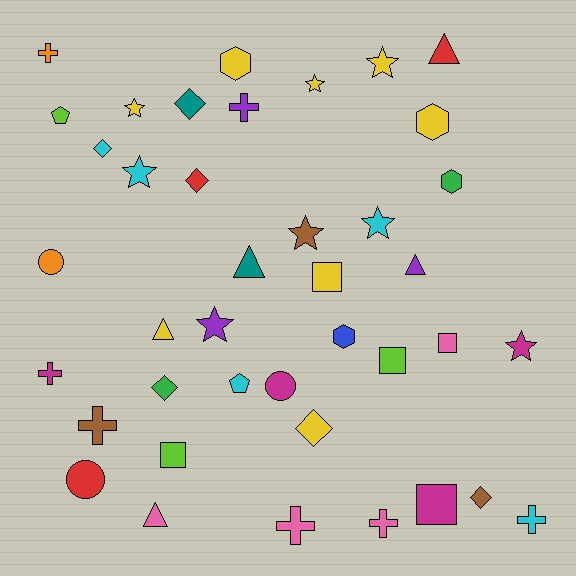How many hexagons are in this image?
There are 4 hexagons.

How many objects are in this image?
There are 40 objects.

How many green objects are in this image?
There are 2 green objects.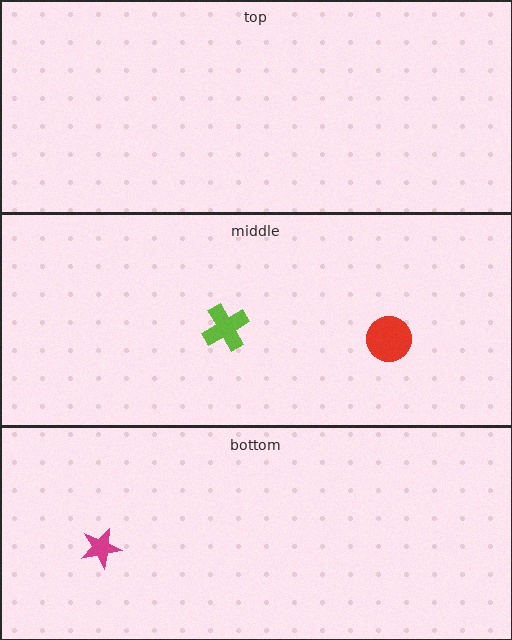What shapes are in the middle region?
The lime cross, the red circle.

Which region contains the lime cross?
The middle region.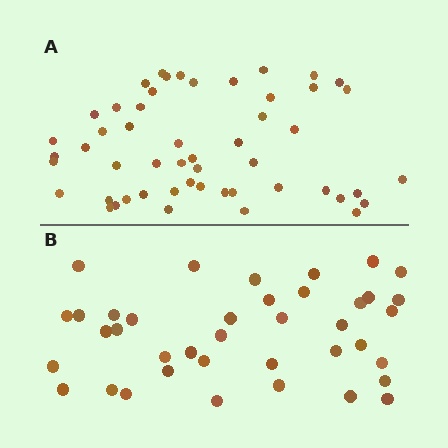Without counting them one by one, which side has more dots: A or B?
Region A (the top region) has more dots.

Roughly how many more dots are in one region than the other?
Region A has approximately 15 more dots than region B.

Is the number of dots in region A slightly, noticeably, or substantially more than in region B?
Region A has noticeably more, but not dramatically so. The ratio is roughly 1.3 to 1.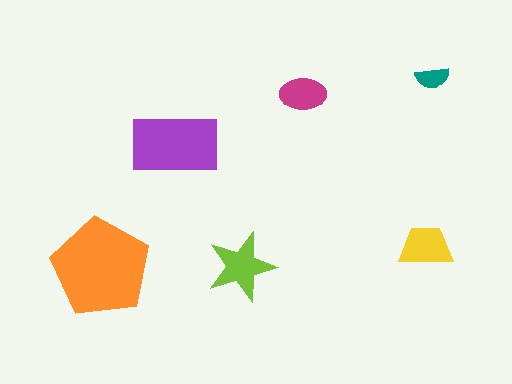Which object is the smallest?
The teal semicircle.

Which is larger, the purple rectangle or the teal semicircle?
The purple rectangle.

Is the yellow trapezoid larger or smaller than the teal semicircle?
Larger.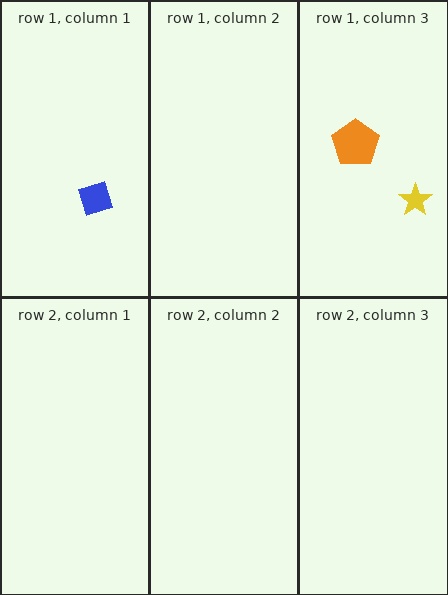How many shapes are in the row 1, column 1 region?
1.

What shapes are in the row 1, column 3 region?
The yellow star, the orange pentagon.